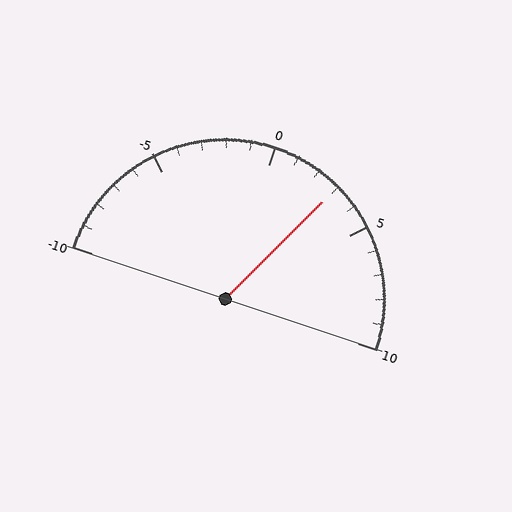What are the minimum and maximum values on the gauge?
The gauge ranges from -10 to 10.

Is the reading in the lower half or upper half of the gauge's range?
The reading is in the upper half of the range (-10 to 10).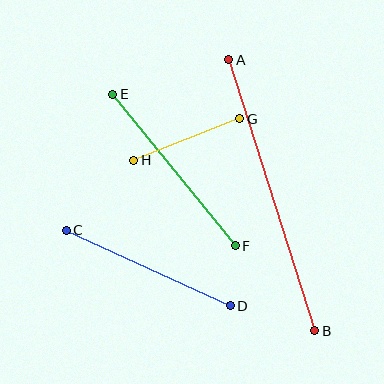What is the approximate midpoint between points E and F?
The midpoint is at approximately (174, 170) pixels.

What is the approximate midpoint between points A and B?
The midpoint is at approximately (272, 195) pixels.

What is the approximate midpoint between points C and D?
The midpoint is at approximately (148, 268) pixels.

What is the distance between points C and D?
The distance is approximately 181 pixels.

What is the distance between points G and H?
The distance is approximately 113 pixels.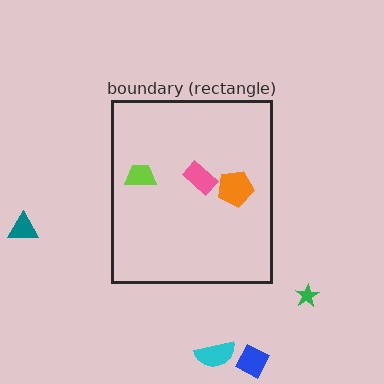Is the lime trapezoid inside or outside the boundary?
Inside.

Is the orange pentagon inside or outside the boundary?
Inside.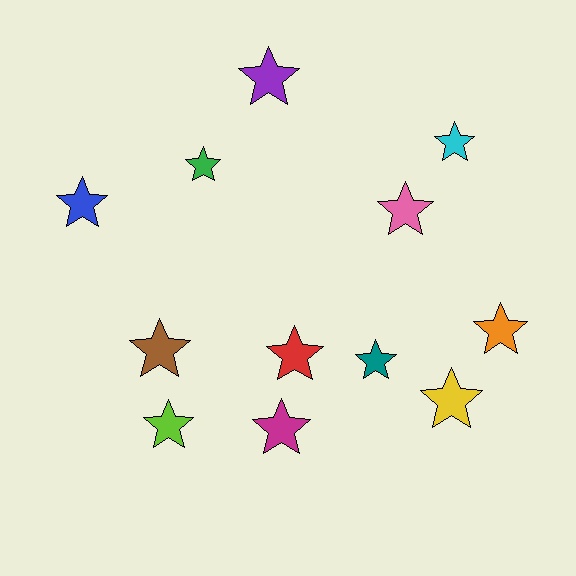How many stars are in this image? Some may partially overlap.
There are 12 stars.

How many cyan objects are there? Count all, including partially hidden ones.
There is 1 cyan object.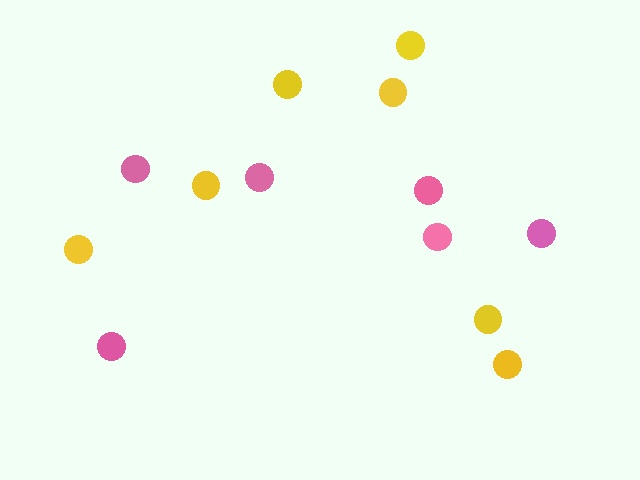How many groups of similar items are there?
There are 2 groups: one group of yellow circles (7) and one group of pink circles (6).